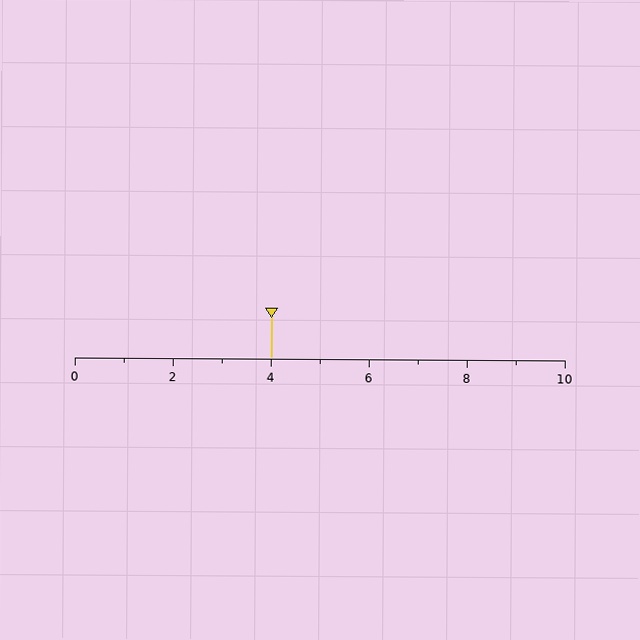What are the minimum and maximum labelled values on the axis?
The axis runs from 0 to 10.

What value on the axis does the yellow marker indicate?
The marker indicates approximately 4.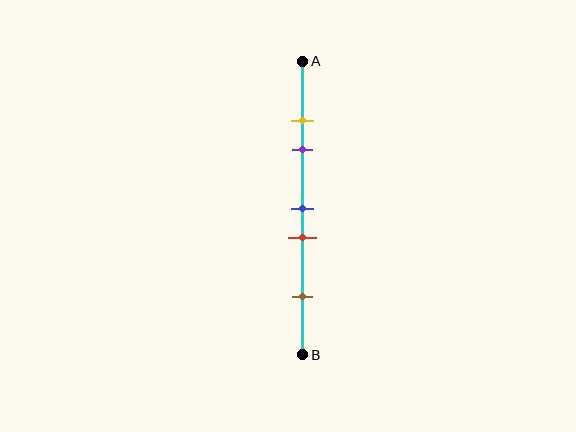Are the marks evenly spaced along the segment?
No, the marks are not evenly spaced.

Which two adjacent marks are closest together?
The yellow and purple marks are the closest adjacent pair.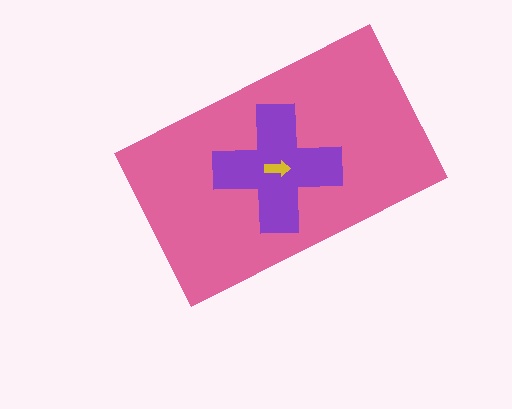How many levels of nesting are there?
3.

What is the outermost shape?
The pink rectangle.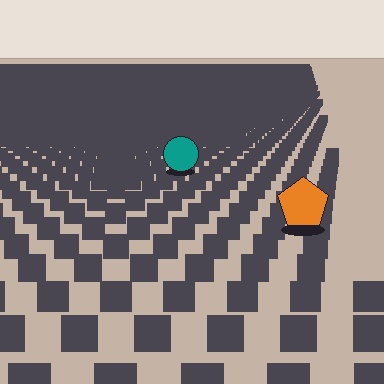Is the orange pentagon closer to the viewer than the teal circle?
Yes. The orange pentagon is closer — you can tell from the texture gradient: the ground texture is coarser near it.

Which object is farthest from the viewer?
The teal circle is farthest from the viewer. It appears smaller and the ground texture around it is denser.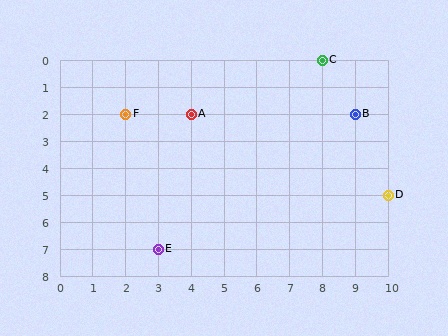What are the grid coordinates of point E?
Point E is at grid coordinates (3, 7).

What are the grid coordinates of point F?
Point F is at grid coordinates (2, 2).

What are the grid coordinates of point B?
Point B is at grid coordinates (9, 2).